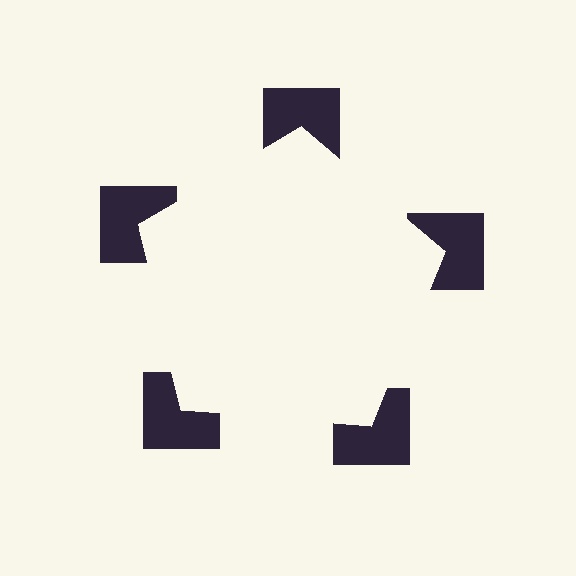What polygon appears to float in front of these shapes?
An illusory pentagon — its edges are inferred from the aligned wedge cuts in the notched squares, not physically drawn.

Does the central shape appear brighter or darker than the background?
It typically appears slightly brighter than the background, even though no actual brightness change is drawn.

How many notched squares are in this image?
There are 5 — one at each vertex of the illusory pentagon.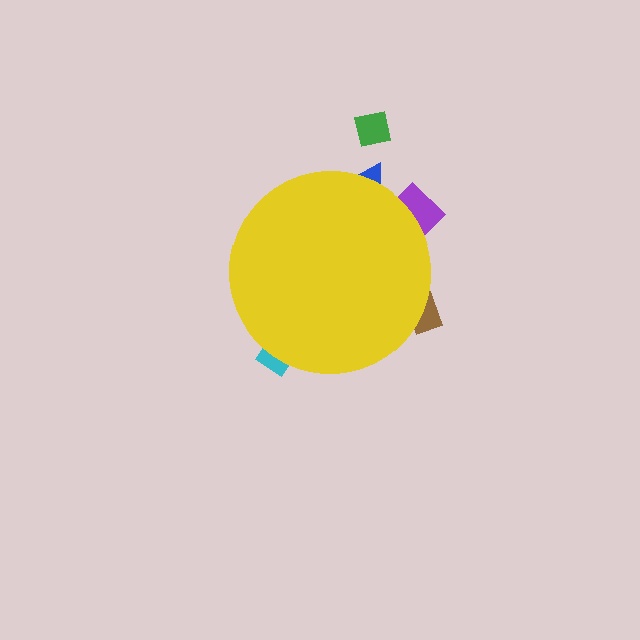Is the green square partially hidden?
No, the green square is fully visible.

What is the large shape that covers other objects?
A yellow circle.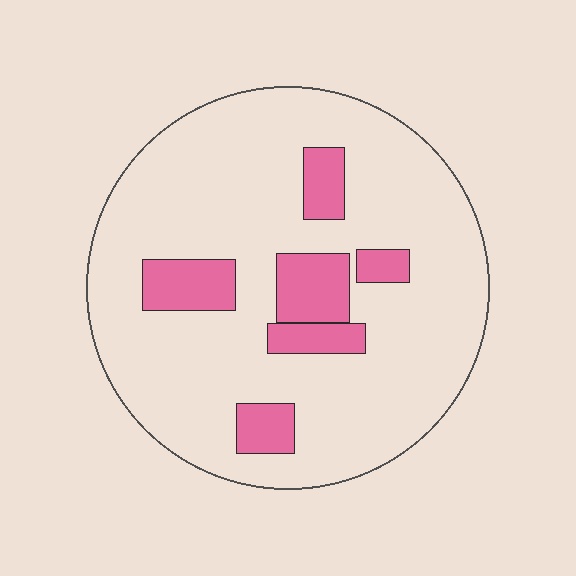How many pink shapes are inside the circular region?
6.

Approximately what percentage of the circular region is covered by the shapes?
Approximately 15%.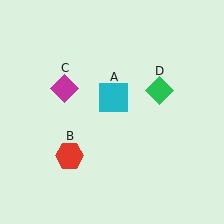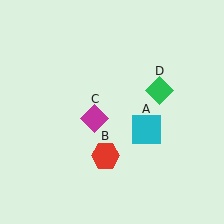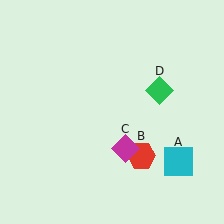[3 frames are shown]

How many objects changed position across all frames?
3 objects changed position: cyan square (object A), red hexagon (object B), magenta diamond (object C).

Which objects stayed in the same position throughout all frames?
Green diamond (object D) remained stationary.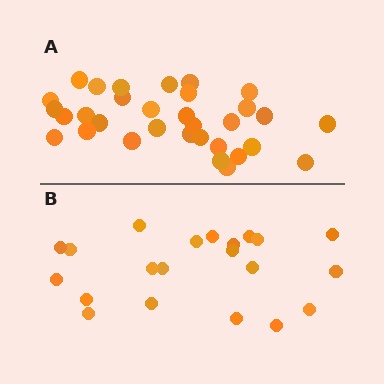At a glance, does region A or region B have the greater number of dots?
Region A (the top region) has more dots.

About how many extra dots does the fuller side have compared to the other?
Region A has roughly 12 or so more dots than region B.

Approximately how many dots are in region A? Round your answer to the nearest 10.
About 30 dots. (The exact count is 32, which rounds to 30.)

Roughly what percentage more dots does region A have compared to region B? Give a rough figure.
About 50% more.